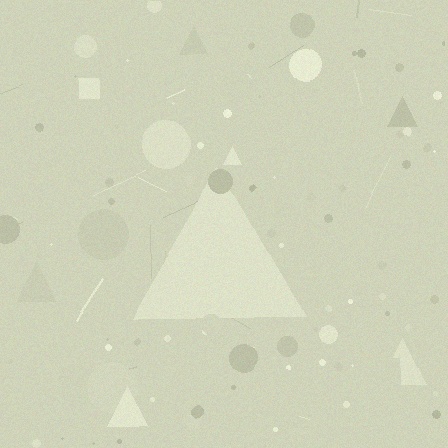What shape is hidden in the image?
A triangle is hidden in the image.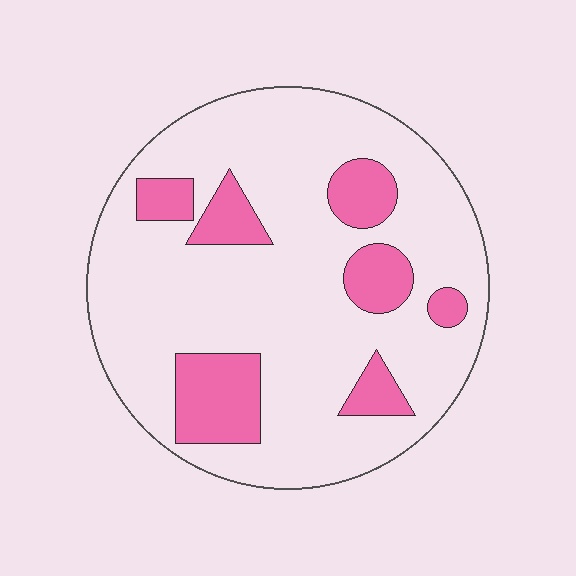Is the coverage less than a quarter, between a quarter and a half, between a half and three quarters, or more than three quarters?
Less than a quarter.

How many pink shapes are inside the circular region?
7.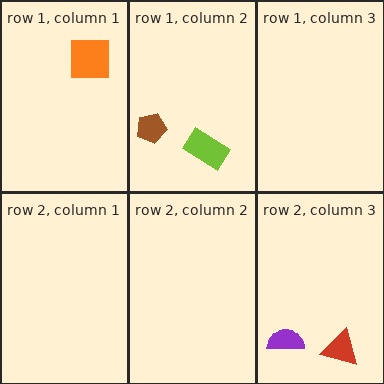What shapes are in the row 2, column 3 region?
The red triangle, the purple semicircle.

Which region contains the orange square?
The row 1, column 1 region.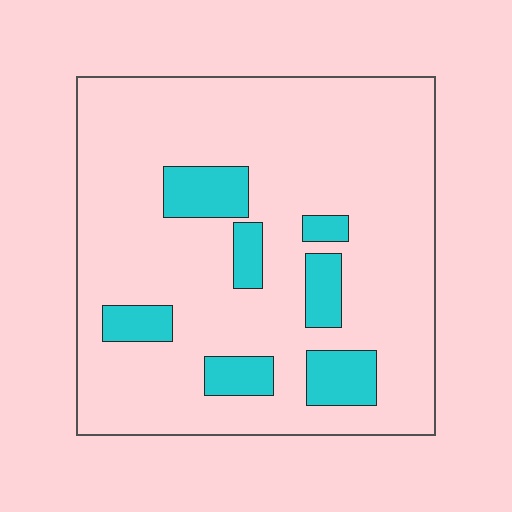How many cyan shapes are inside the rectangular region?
7.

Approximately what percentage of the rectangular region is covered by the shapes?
Approximately 15%.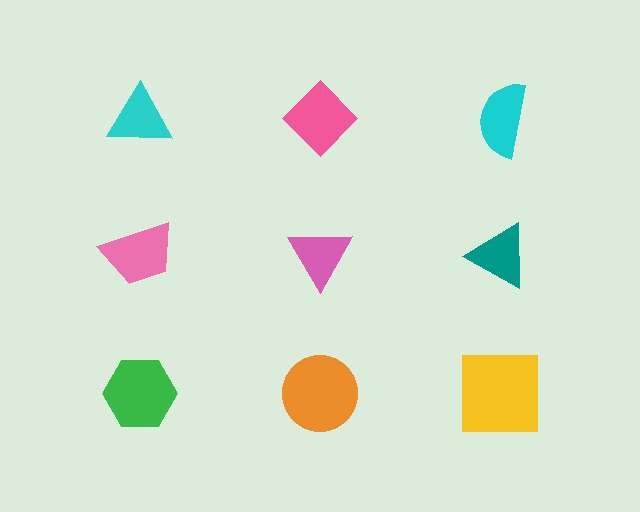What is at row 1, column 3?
A cyan semicircle.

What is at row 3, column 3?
A yellow square.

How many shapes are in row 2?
3 shapes.